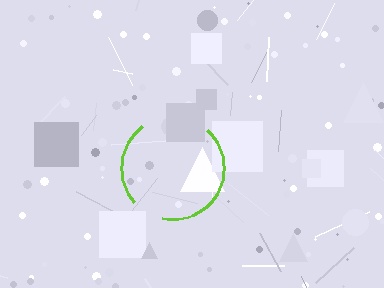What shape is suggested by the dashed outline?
The dashed outline suggests a circle.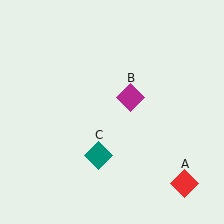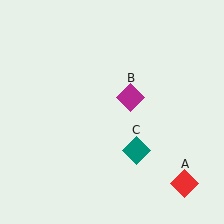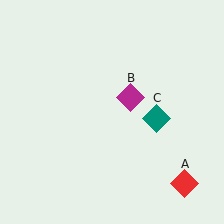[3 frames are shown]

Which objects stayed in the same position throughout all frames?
Red diamond (object A) and magenta diamond (object B) remained stationary.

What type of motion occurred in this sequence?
The teal diamond (object C) rotated counterclockwise around the center of the scene.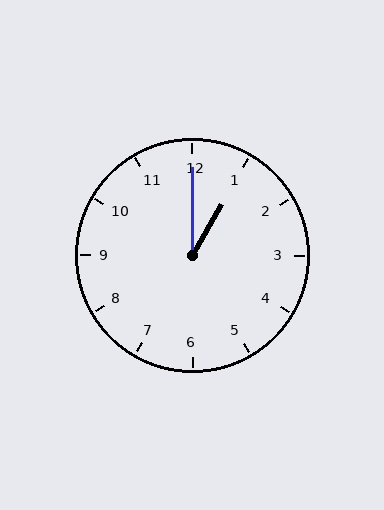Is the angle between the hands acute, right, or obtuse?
It is acute.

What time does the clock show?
1:00.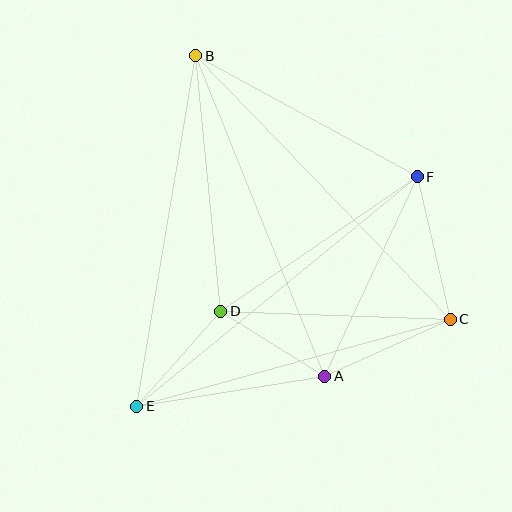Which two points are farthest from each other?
Points B and C are farthest from each other.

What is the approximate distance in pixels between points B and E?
The distance between B and E is approximately 356 pixels.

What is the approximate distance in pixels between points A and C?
The distance between A and C is approximately 138 pixels.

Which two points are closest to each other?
Points A and D are closest to each other.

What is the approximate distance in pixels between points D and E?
The distance between D and E is approximately 127 pixels.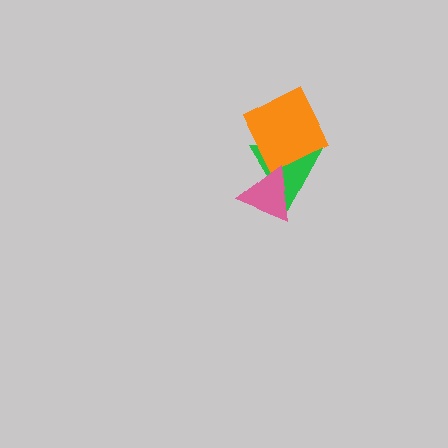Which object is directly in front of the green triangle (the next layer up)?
The orange square is directly in front of the green triangle.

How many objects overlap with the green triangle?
2 objects overlap with the green triangle.